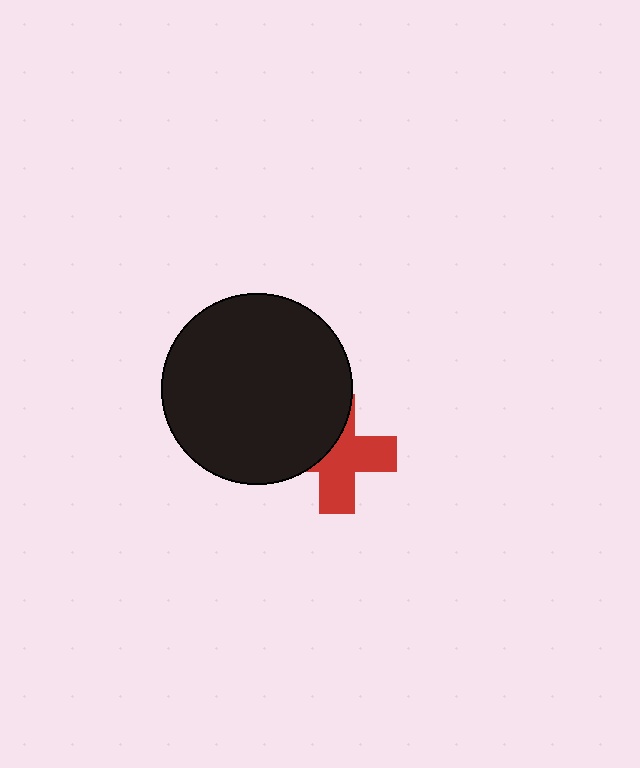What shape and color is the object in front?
The object in front is a black circle.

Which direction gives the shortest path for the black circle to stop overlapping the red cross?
Moving toward the upper-left gives the shortest separation.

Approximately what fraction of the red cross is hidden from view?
Roughly 41% of the red cross is hidden behind the black circle.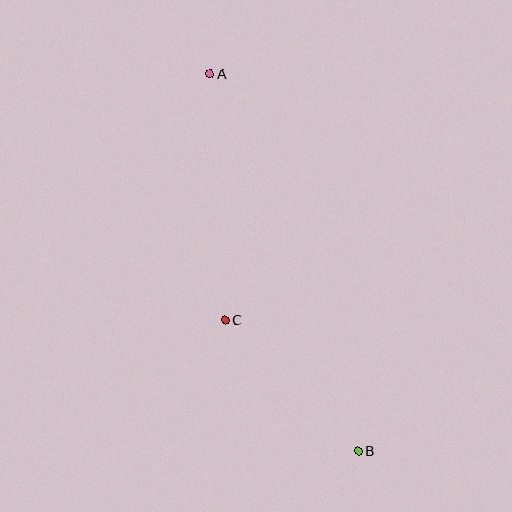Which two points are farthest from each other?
Points A and B are farthest from each other.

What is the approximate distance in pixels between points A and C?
The distance between A and C is approximately 247 pixels.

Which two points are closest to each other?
Points B and C are closest to each other.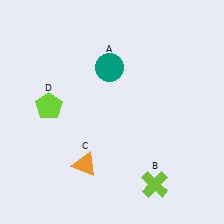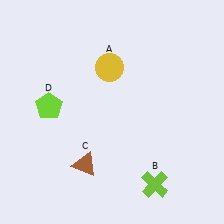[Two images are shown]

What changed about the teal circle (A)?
In Image 1, A is teal. In Image 2, it changed to yellow.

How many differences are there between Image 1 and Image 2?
There are 2 differences between the two images.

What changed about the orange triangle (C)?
In Image 1, C is orange. In Image 2, it changed to brown.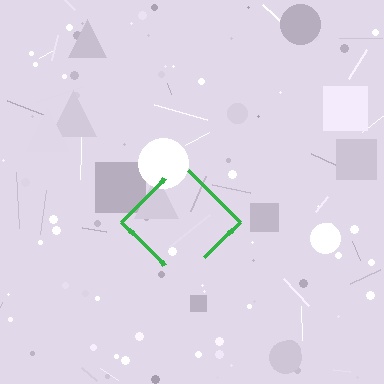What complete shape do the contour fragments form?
The contour fragments form a diamond.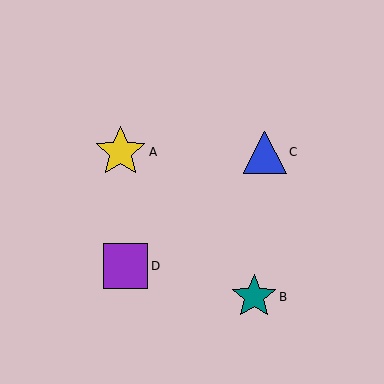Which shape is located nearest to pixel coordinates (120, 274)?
The purple square (labeled D) at (126, 266) is nearest to that location.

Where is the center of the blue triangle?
The center of the blue triangle is at (265, 152).